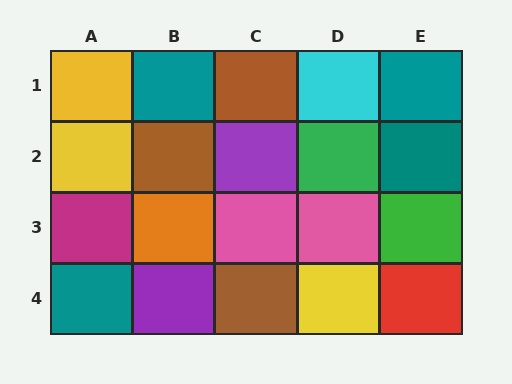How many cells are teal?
4 cells are teal.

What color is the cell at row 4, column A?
Teal.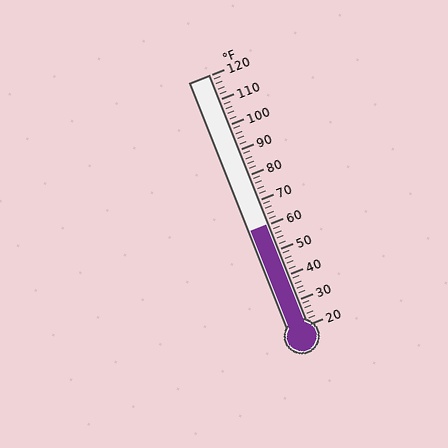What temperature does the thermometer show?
The thermometer shows approximately 60°F.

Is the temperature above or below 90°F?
The temperature is below 90°F.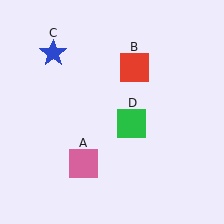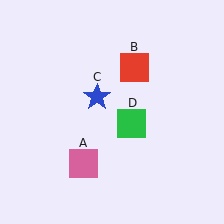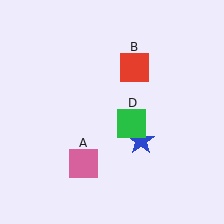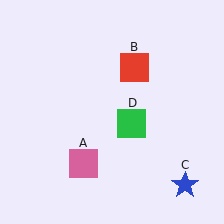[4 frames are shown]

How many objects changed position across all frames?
1 object changed position: blue star (object C).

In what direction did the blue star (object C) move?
The blue star (object C) moved down and to the right.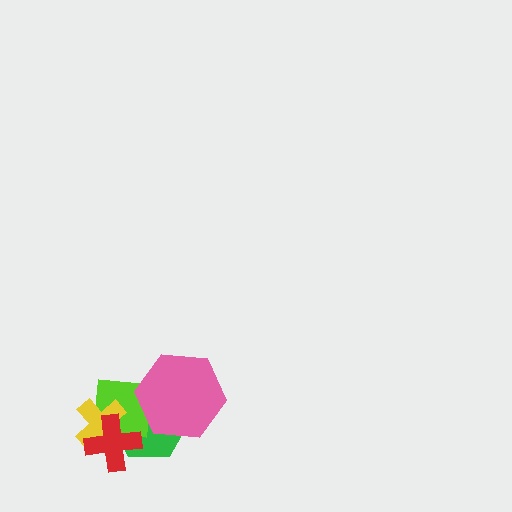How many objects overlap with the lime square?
4 objects overlap with the lime square.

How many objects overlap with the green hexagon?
4 objects overlap with the green hexagon.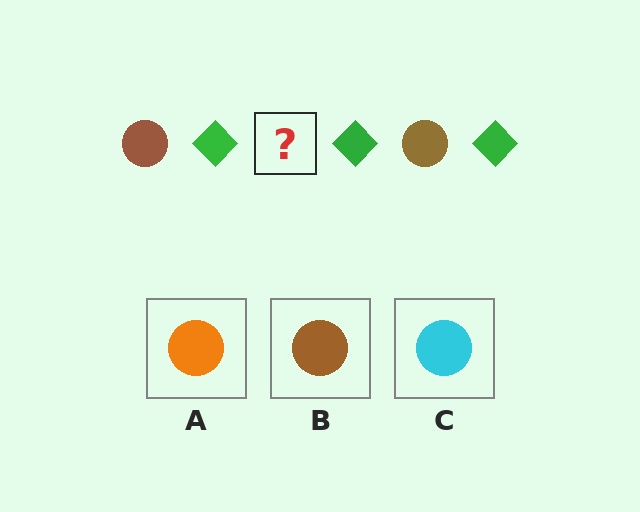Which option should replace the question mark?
Option B.